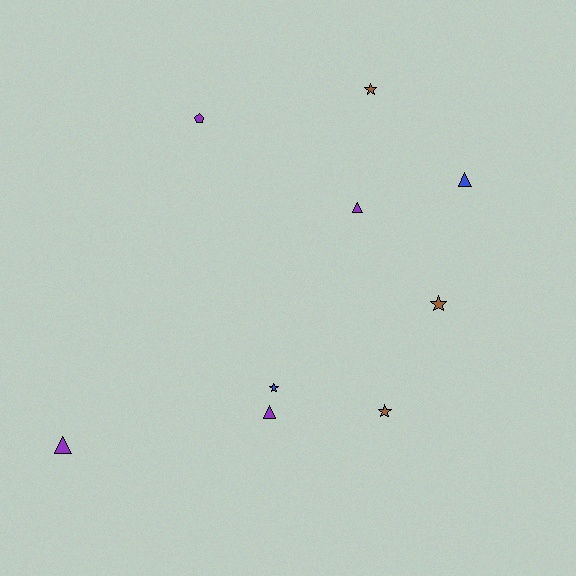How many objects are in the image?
There are 9 objects.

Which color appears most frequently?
Purple, with 4 objects.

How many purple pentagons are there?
There is 1 purple pentagon.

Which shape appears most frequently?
Triangle, with 4 objects.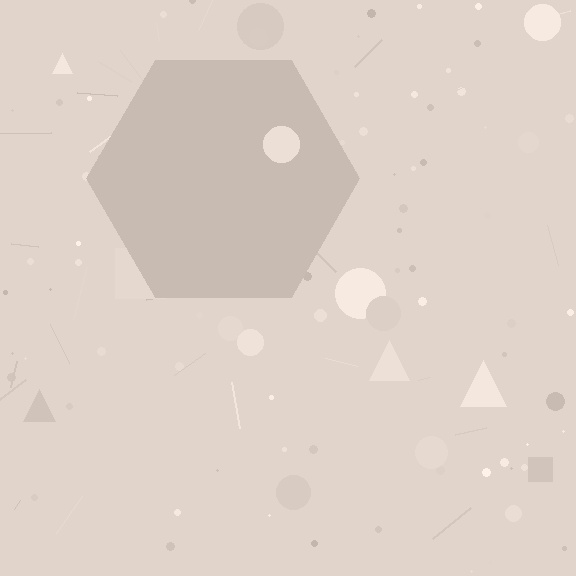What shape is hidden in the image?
A hexagon is hidden in the image.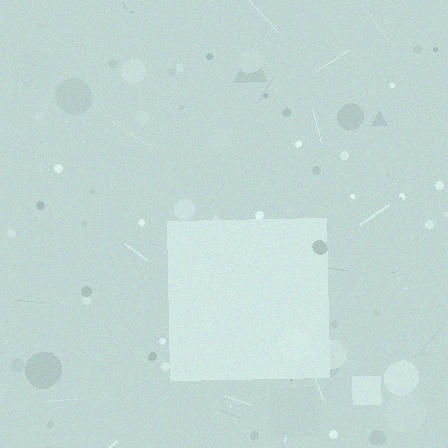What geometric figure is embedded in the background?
A square is embedded in the background.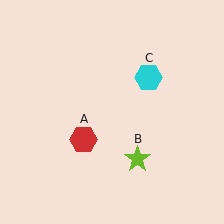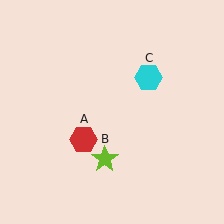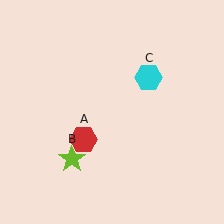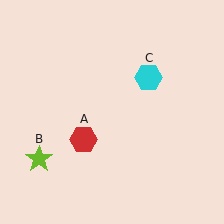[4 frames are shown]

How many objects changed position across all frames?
1 object changed position: lime star (object B).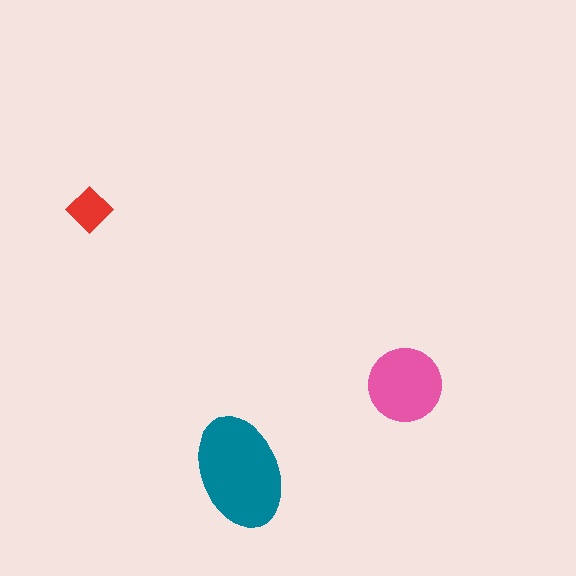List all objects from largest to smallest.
The teal ellipse, the pink circle, the red diamond.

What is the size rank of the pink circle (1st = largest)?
2nd.